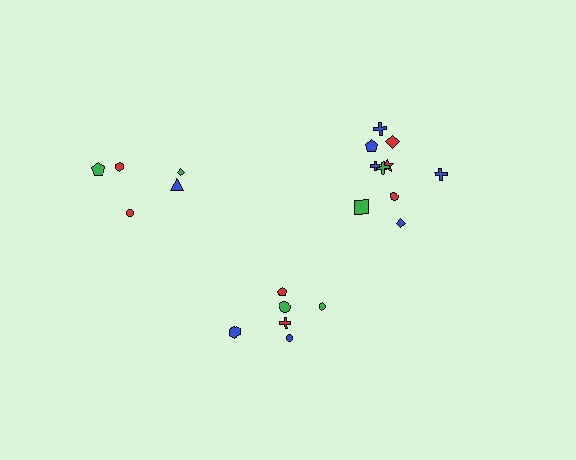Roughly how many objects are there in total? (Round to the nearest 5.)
Roughly 20 objects in total.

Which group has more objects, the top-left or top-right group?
The top-right group.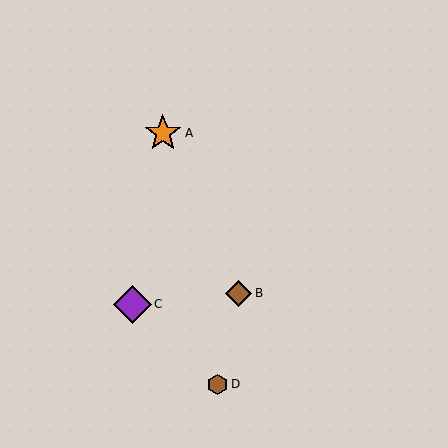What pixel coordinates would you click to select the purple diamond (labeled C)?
Click at (132, 304) to select the purple diamond C.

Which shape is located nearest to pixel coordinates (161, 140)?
The orange star (labeled A) at (163, 133) is nearest to that location.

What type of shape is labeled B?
Shape B is a brown diamond.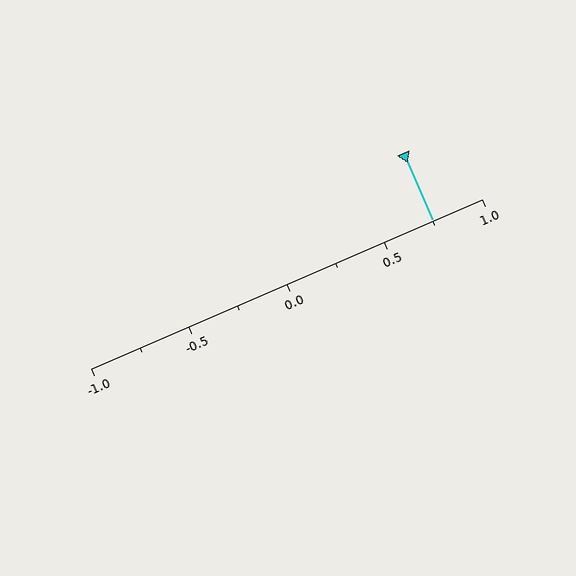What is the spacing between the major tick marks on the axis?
The major ticks are spaced 0.5 apart.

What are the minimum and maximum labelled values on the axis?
The axis runs from -1.0 to 1.0.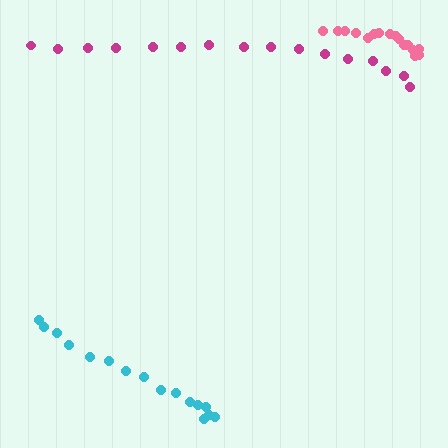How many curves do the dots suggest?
There are 3 distinct paths.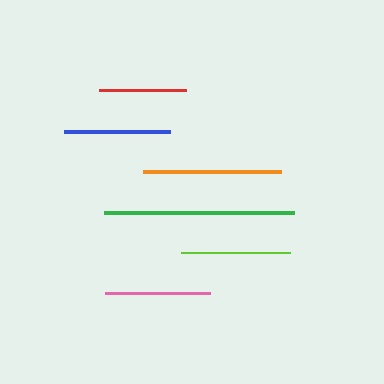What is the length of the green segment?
The green segment is approximately 191 pixels long.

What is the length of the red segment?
The red segment is approximately 87 pixels long.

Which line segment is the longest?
The green line is the longest at approximately 191 pixels.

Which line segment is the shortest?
The red line is the shortest at approximately 87 pixels.